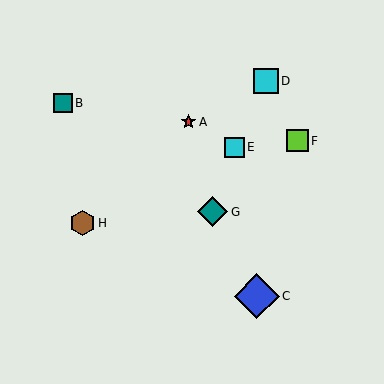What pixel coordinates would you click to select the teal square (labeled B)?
Click at (63, 103) to select the teal square B.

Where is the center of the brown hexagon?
The center of the brown hexagon is at (82, 223).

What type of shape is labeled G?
Shape G is a teal diamond.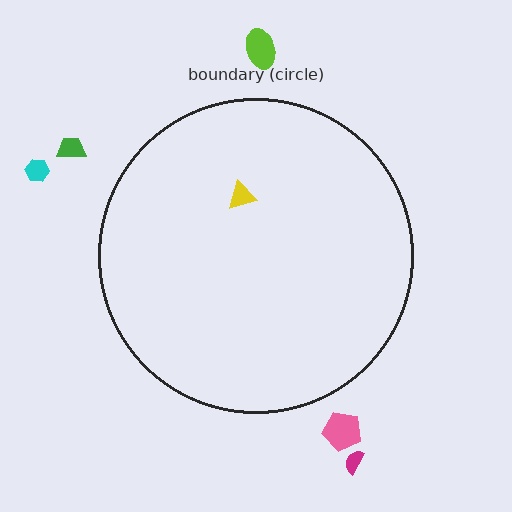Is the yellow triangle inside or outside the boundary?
Inside.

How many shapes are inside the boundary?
1 inside, 5 outside.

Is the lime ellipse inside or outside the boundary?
Outside.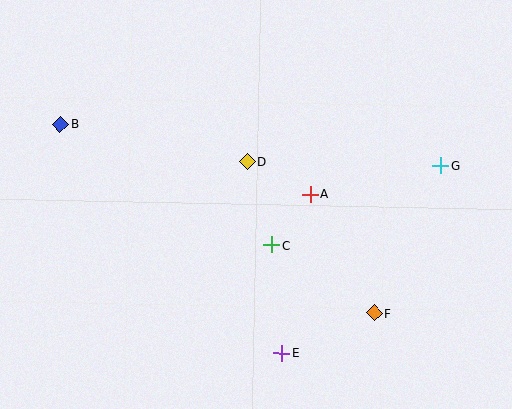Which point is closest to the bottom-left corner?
Point E is closest to the bottom-left corner.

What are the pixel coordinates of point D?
Point D is at (247, 162).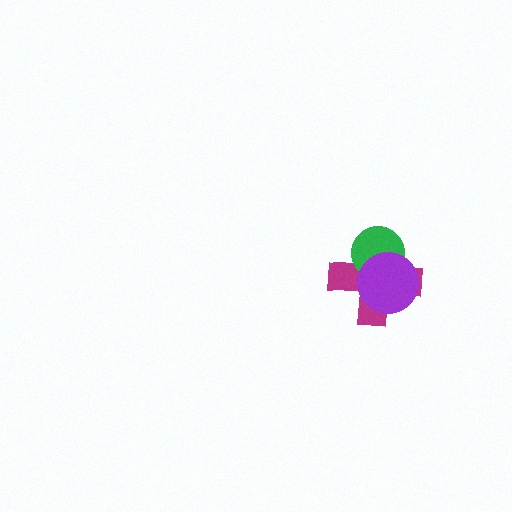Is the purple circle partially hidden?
No, no other shape covers it.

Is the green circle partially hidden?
Yes, it is partially covered by another shape.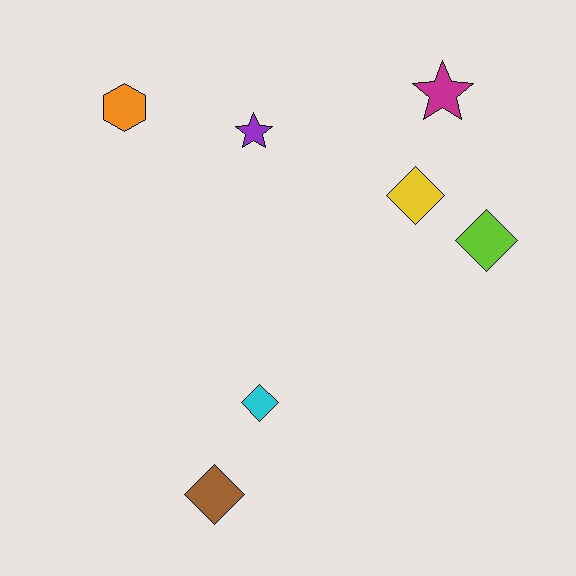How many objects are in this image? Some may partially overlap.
There are 7 objects.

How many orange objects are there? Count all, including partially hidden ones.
There is 1 orange object.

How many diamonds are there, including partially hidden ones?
There are 4 diamonds.